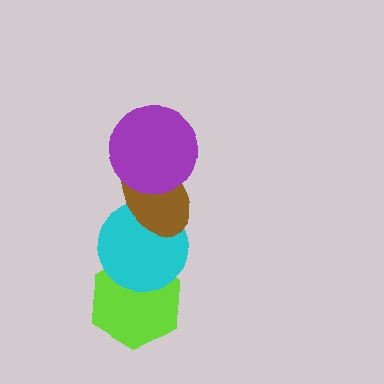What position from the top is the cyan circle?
The cyan circle is 3rd from the top.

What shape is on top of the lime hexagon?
The cyan circle is on top of the lime hexagon.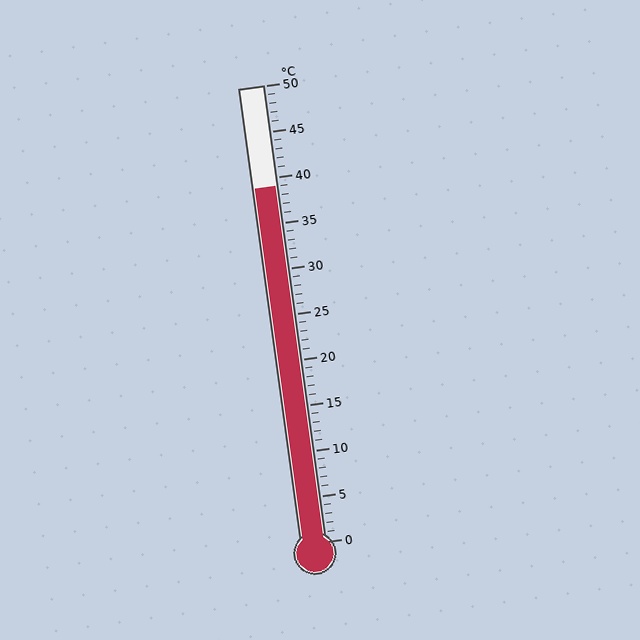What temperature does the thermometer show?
The thermometer shows approximately 39°C.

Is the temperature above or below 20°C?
The temperature is above 20°C.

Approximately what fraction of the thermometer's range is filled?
The thermometer is filled to approximately 80% of its range.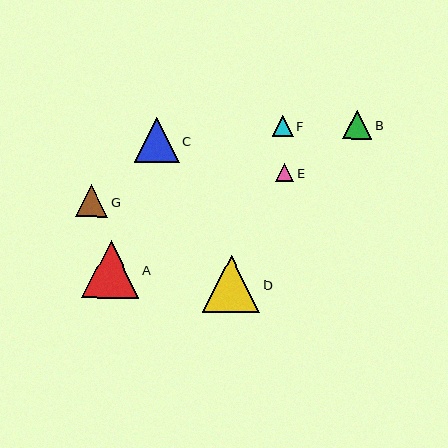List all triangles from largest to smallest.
From largest to smallest: A, D, C, G, B, F, E.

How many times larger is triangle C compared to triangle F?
Triangle C is approximately 2.1 times the size of triangle F.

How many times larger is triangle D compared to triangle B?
Triangle D is approximately 2.0 times the size of triangle B.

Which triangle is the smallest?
Triangle E is the smallest with a size of approximately 18 pixels.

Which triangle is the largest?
Triangle A is the largest with a size of approximately 58 pixels.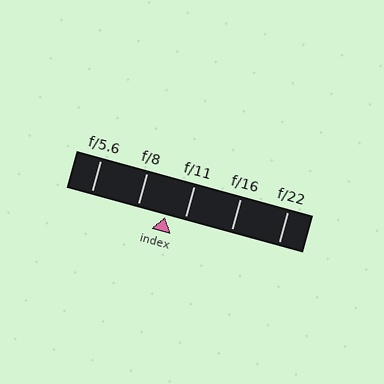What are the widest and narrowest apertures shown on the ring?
The widest aperture shown is f/5.6 and the narrowest is f/22.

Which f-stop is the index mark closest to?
The index mark is closest to f/11.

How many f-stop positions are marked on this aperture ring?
There are 5 f-stop positions marked.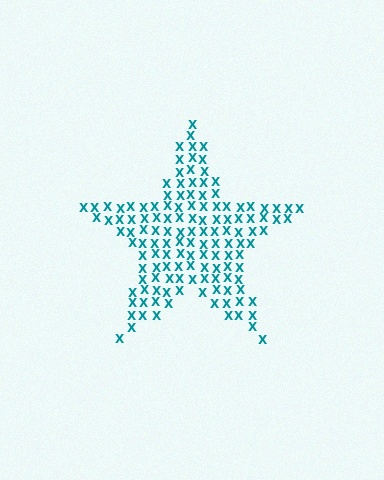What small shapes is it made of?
It is made of small letter X's.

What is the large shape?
The large shape is a star.